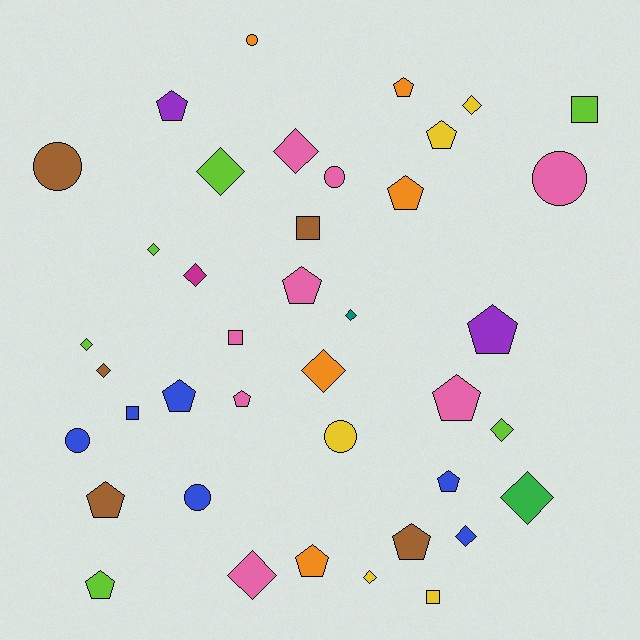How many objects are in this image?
There are 40 objects.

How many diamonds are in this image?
There are 14 diamonds.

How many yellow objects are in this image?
There are 5 yellow objects.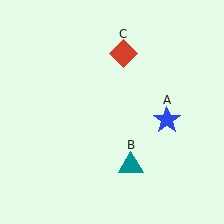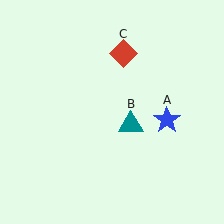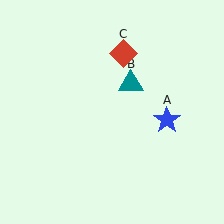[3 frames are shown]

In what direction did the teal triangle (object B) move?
The teal triangle (object B) moved up.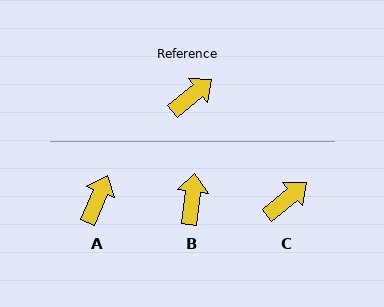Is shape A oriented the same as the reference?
No, it is off by about 28 degrees.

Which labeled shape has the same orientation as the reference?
C.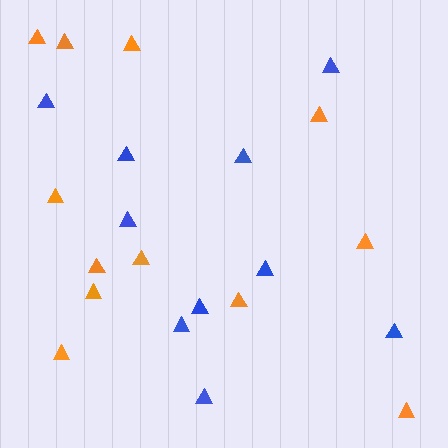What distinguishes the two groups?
There are 2 groups: one group of orange triangles (12) and one group of blue triangles (10).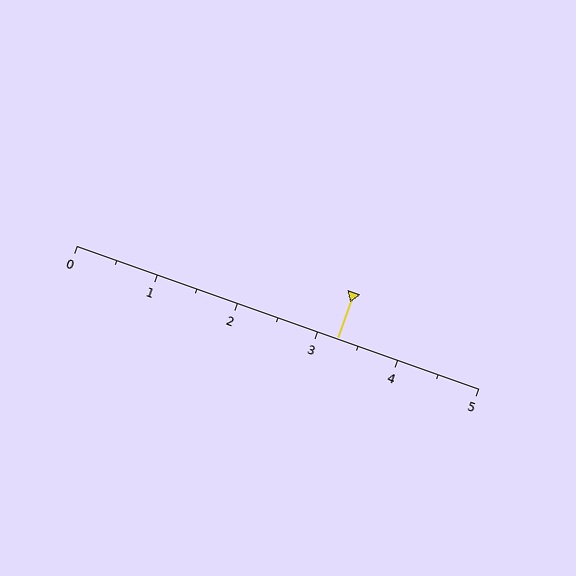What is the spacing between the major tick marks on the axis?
The major ticks are spaced 1 apart.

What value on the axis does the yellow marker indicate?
The marker indicates approximately 3.2.